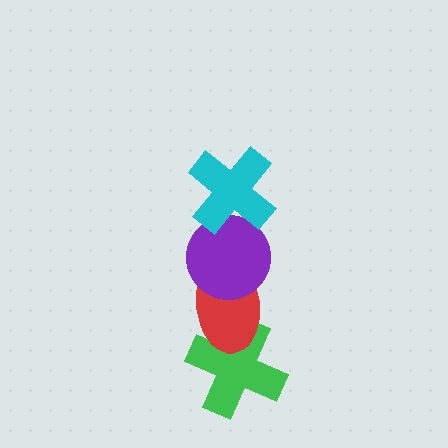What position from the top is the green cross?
The green cross is 4th from the top.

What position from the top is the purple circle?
The purple circle is 2nd from the top.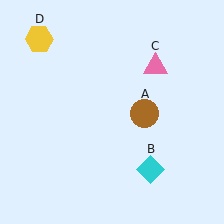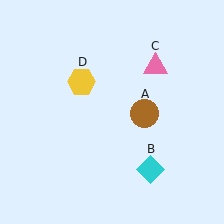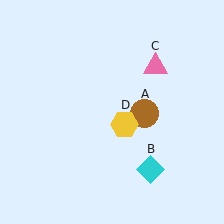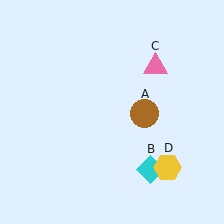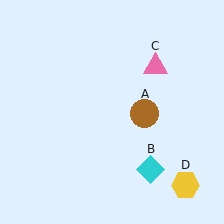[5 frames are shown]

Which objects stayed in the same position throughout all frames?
Brown circle (object A) and cyan diamond (object B) and pink triangle (object C) remained stationary.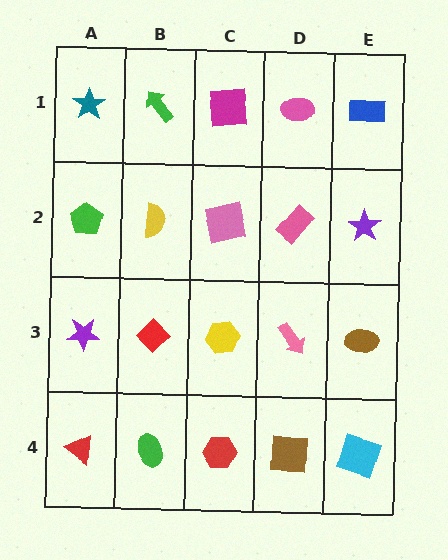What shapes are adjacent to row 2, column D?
A pink ellipse (row 1, column D), a pink arrow (row 3, column D), a pink square (row 2, column C), a purple star (row 2, column E).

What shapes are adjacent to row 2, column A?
A teal star (row 1, column A), a purple star (row 3, column A), a yellow semicircle (row 2, column B).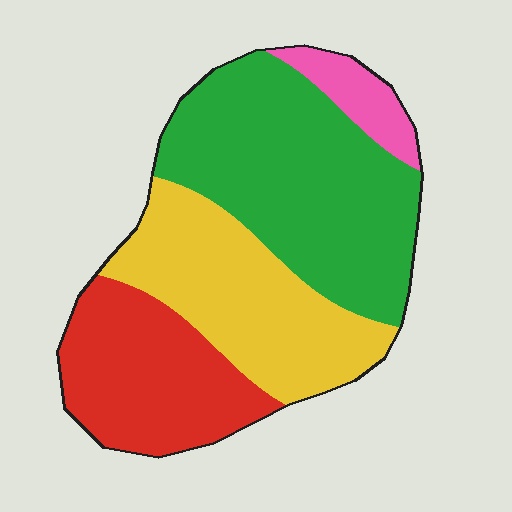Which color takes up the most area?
Green, at roughly 40%.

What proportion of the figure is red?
Red takes up about one quarter (1/4) of the figure.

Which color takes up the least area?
Pink, at roughly 5%.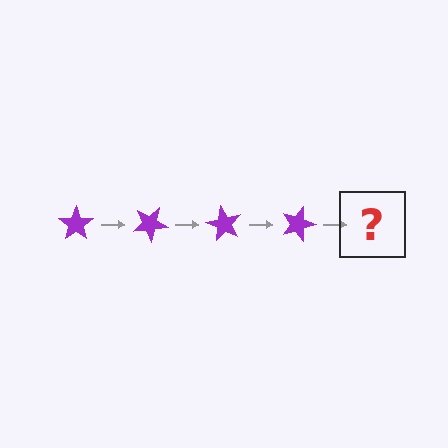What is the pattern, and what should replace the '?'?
The pattern is that the star rotates 30 degrees each step. The '?' should be a purple star rotated 120 degrees.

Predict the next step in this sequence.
The next step is a purple star rotated 120 degrees.